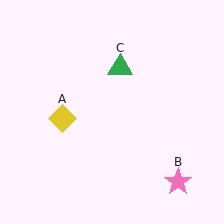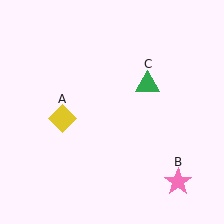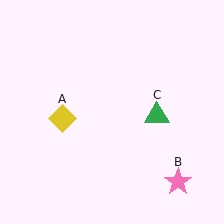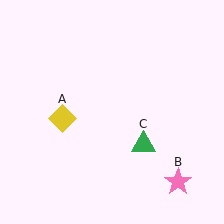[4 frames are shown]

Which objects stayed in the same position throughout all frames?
Yellow diamond (object A) and pink star (object B) remained stationary.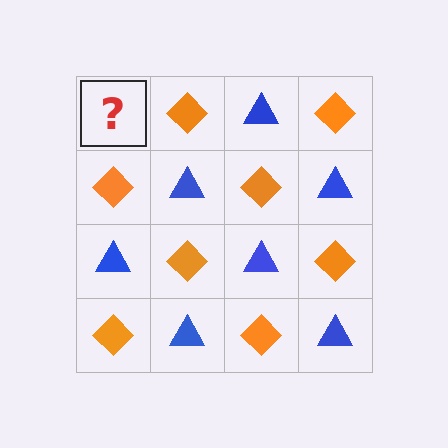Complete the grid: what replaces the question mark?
The question mark should be replaced with a blue triangle.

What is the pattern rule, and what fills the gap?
The rule is that it alternates blue triangle and orange diamond in a checkerboard pattern. The gap should be filled with a blue triangle.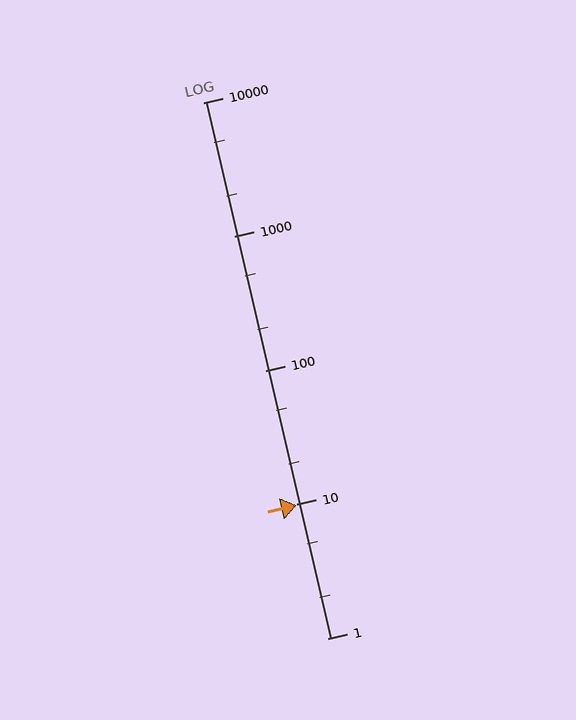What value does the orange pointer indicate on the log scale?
The pointer indicates approximately 9.9.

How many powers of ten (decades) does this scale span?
The scale spans 4 decades, from 1 to 10000.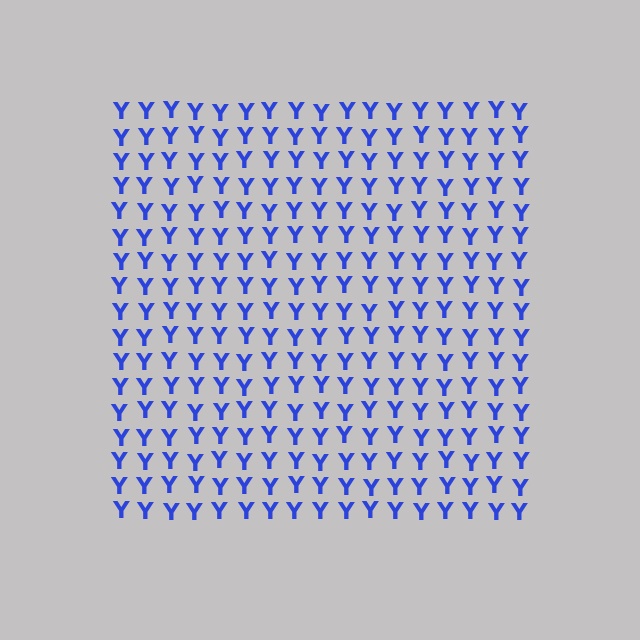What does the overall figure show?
The overall figure shows a square.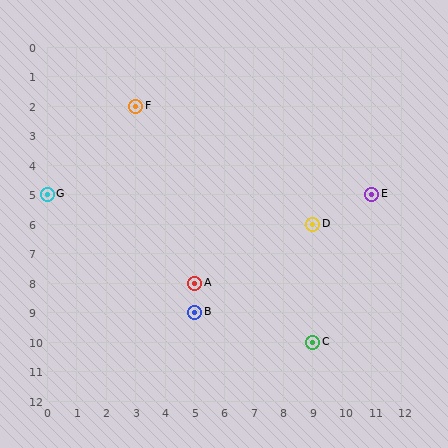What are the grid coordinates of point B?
Point B is at grid coordinates (5, 9).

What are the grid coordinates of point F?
Point F is at grid coordinates (3, 2).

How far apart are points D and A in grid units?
Points D and A are 4 columns and 2 rows apart (about 4.5 grid units diagonally).